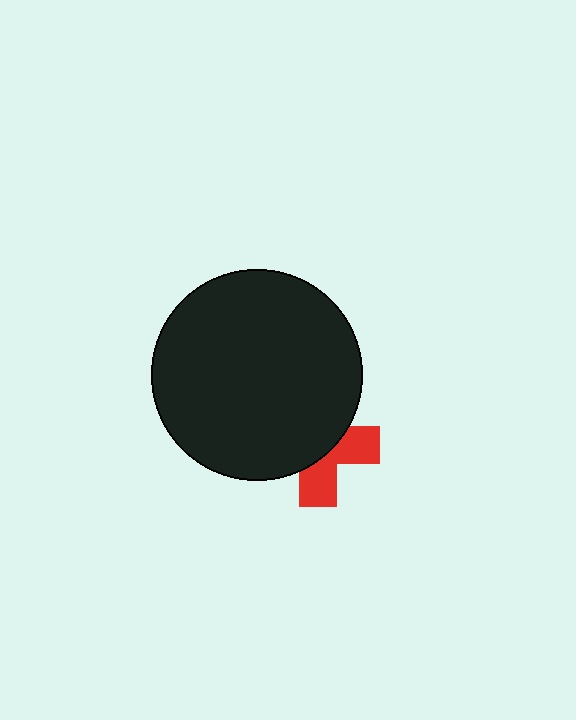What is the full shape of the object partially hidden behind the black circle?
The partially hidden object is a red cross.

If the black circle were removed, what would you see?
You would see the complete red cross.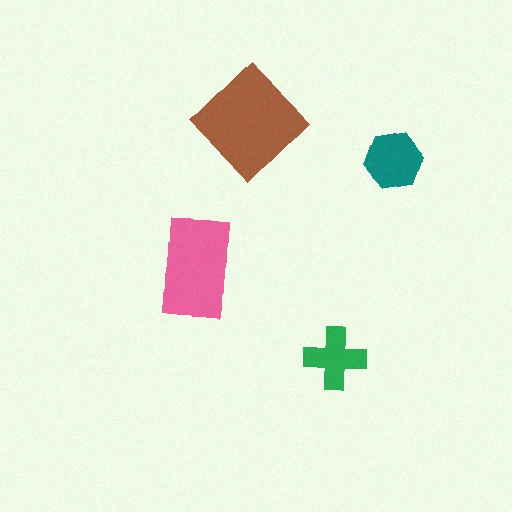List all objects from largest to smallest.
The brown diamond, the pink rectangle, the teal hexagon, the green cross.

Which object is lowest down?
The green cross is bottommost.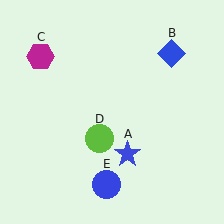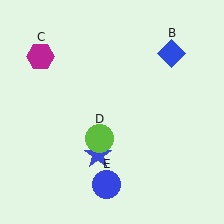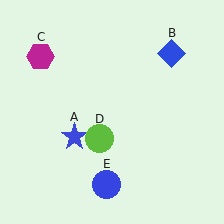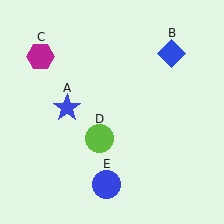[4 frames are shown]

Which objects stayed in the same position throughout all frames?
Blue diamond (object B) and magenta hexagon (object C) and lime circle (object D) and blue circle (object E) remained stationary.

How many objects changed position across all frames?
1 object changed position: blue star (object A).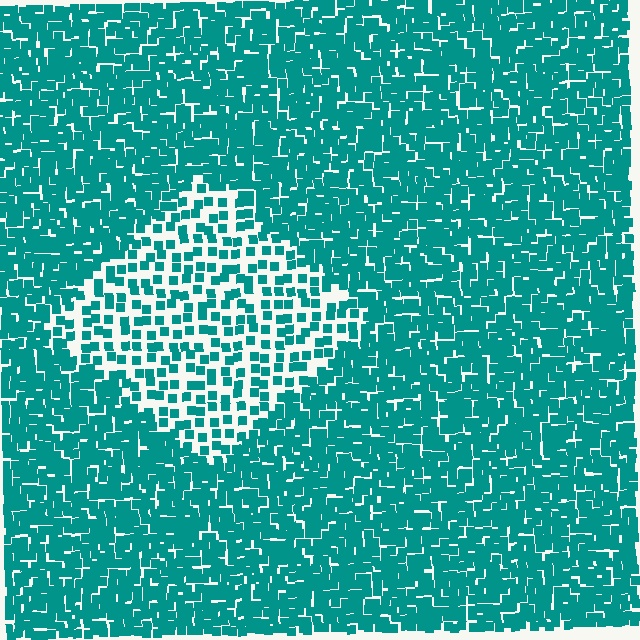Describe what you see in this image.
The image contains small teal elements arranged at two different densities. A diamond-shaped region is visible where the elements are less densely packed than the surrounding area.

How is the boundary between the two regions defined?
The boundary is defined by a change in element density (approximately 2.3x ratio). All elements are the same color, size, and shape.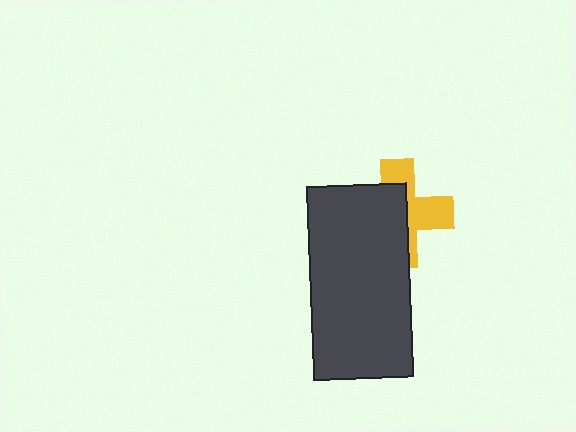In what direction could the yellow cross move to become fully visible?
The yellow cross could move right. That would shift it out from behind the dark gray rectangle entirely.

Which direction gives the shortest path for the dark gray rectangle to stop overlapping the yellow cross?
Moving left gives the shortest separation.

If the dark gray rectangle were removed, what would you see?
You would see the complete yellow cross.